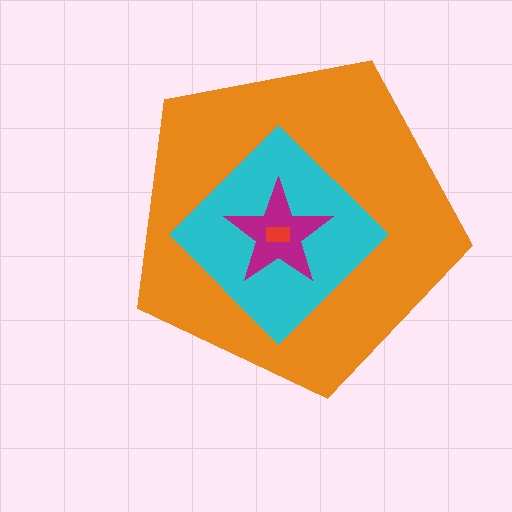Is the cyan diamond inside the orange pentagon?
Yes.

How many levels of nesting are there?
4.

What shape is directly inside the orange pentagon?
The cyan diamond.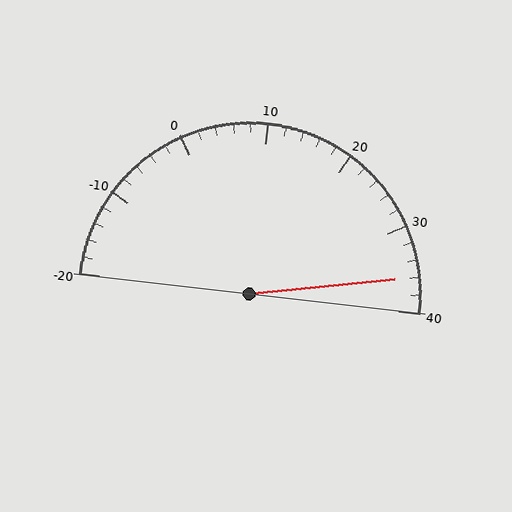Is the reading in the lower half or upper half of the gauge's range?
The reading is in the upper half of the range (-20 to 40).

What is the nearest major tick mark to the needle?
The nearest major tick mark is 40.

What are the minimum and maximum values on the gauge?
The gauge ranges from -20 to 40.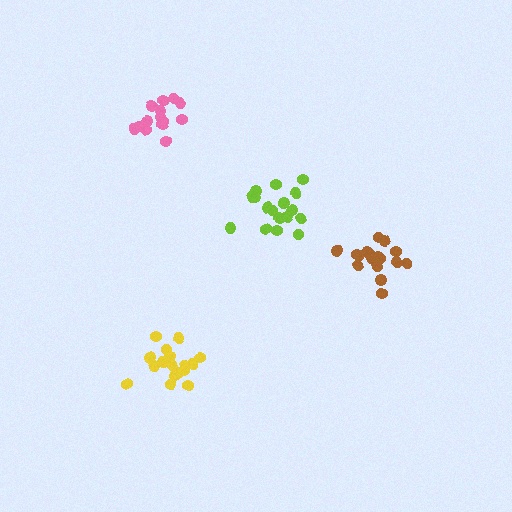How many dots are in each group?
Group 1: 17 dots, Group 2: 18 dots, Group 3: 17 dots, Group 4: 14 dots (66 total).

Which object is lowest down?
The yellow cluster is bottommost.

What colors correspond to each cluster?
The clusters are colored: yellow, lime, brown, pink.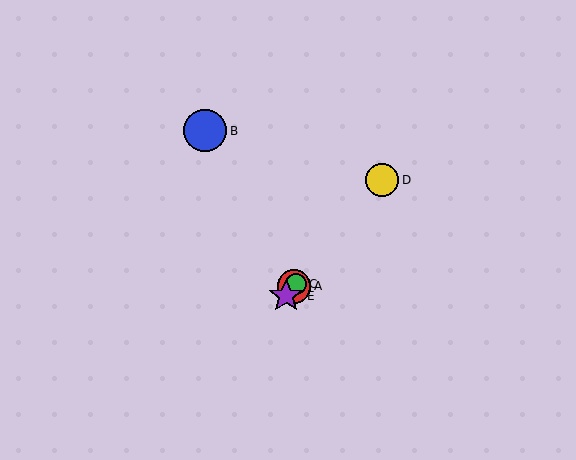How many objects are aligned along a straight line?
4 objects (A, C, D, E) are aligned along a straight line.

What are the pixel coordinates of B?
Object B is at (205, 131).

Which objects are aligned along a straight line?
Objects A, C, D, E are aligned along a straight line.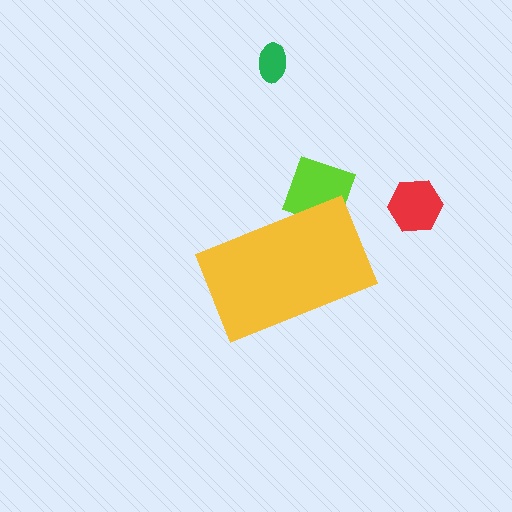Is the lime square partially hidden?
Yes, the lime square is partially hidden behind the yellow rectangle.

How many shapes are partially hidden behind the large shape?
1 shape is partially hidden.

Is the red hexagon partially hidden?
No, the red hexagon is fully visible.